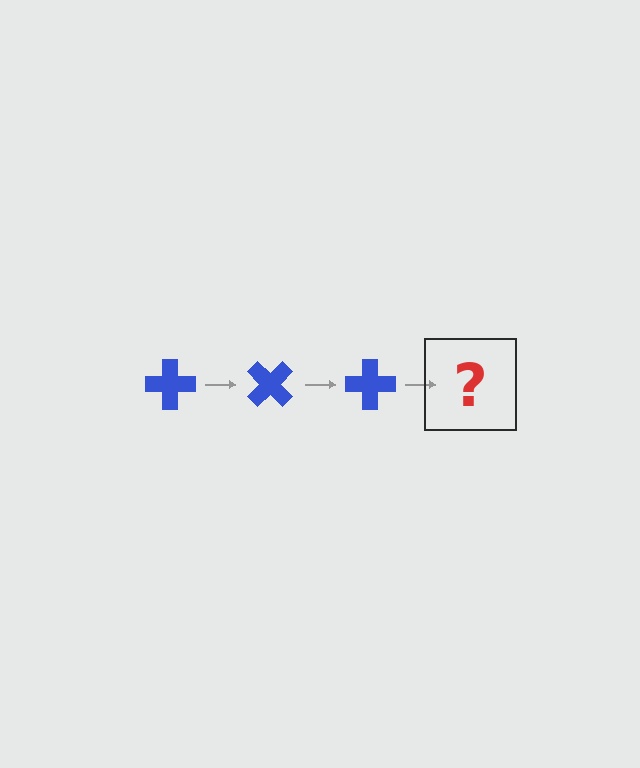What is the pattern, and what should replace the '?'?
The pattern is that the cross rotates 45 degrees each step. The '?' should be a blue cross rotated 135 degrees.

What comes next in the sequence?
The next element should be a blue cross rotated 135 degrees.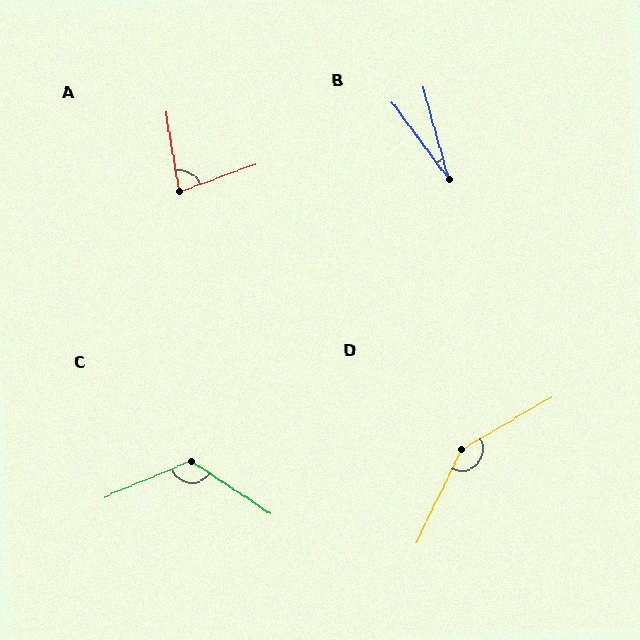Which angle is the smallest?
B, at approximately 21 degrees.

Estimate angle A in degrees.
Approximately 79 degrees.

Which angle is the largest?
D, at approximately 146 degrees.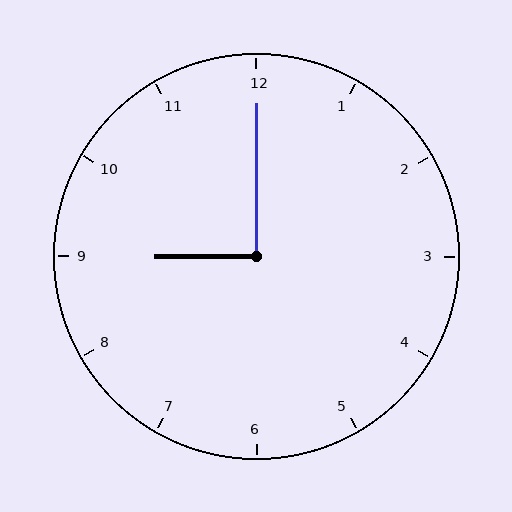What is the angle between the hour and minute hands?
Approximately 90 degrees.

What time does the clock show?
9:00.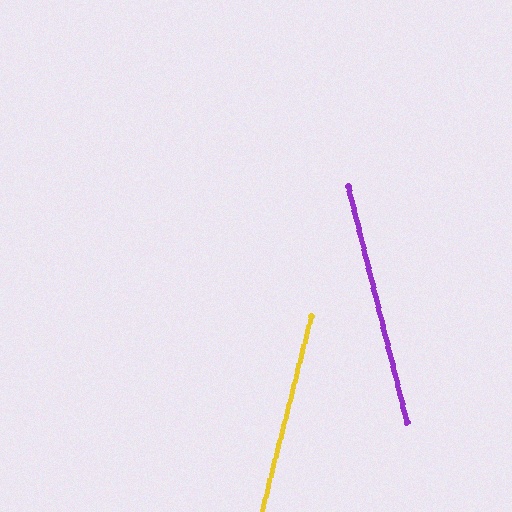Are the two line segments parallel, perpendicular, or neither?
Neither parallel nor perpendicular — they differ by about 28°.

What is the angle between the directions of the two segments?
Approximately 28 degrees.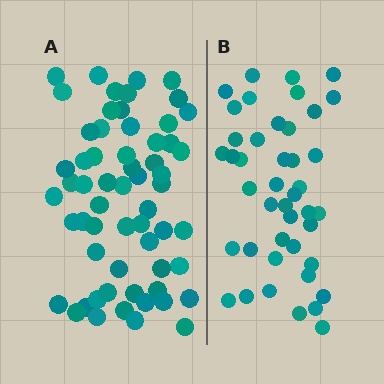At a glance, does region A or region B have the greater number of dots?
Region A (the left region) has more dots.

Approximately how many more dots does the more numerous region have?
Region A has approximately 15 more dots than region B.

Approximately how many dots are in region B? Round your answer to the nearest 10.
About 40 dots. (The exact count is 43, which rounds to 40.)